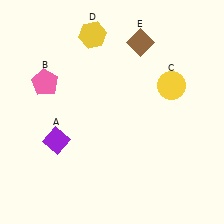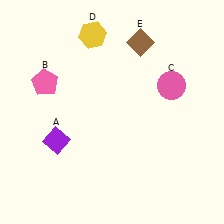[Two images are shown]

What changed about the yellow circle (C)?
In Image 1, C is yellow. In Image 2, it changed to pink.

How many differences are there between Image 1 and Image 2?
There is 1 difference between the two images.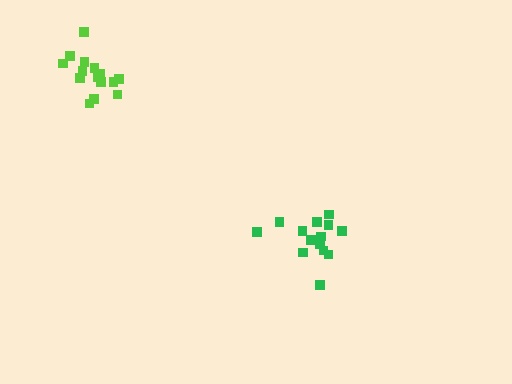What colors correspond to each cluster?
The clusters are colored: lime, green.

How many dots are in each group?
Group 1: 15 dots, Group 2: 15 dots (30 total).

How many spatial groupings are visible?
There are 2 spatial groupings.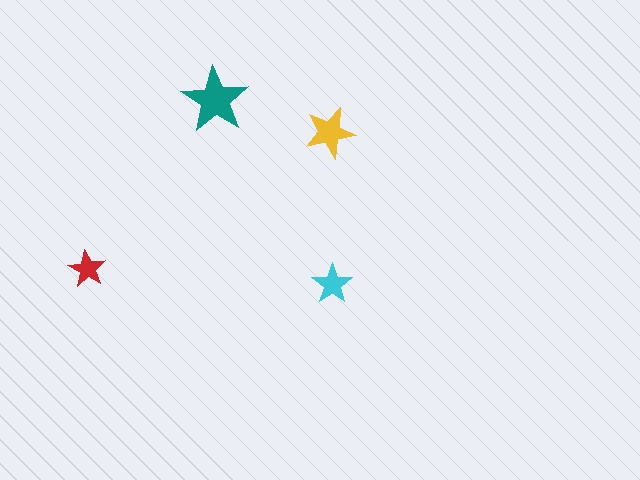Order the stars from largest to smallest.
the teal one, the yellow one, the cyan one, the red one.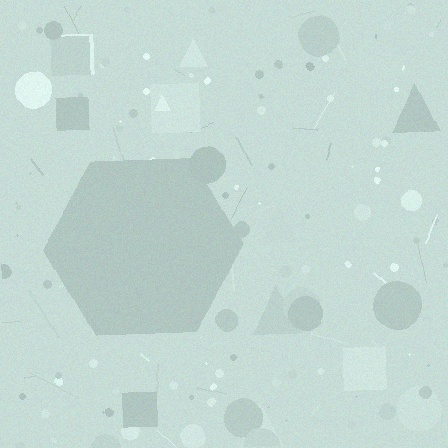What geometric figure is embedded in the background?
A hexagon is embedded in the background.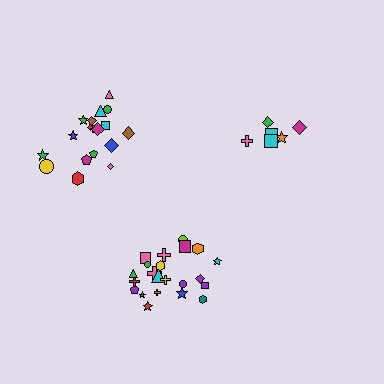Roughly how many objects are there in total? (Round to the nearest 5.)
Roughly 45 objects in total.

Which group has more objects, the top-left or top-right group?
The top-left group.